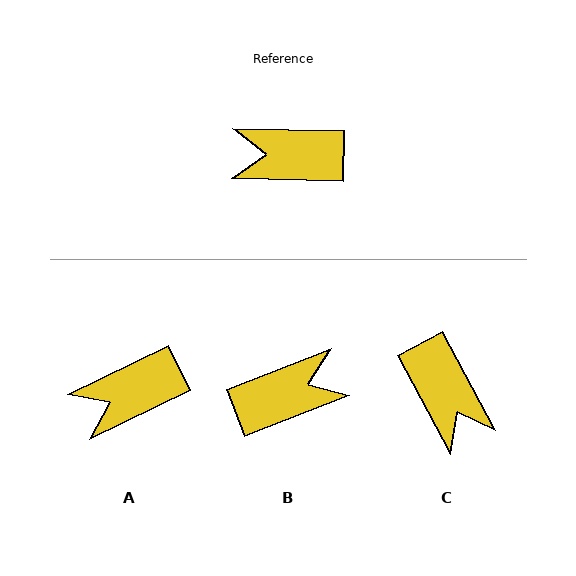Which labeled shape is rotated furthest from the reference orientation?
B, about 157 degrees away.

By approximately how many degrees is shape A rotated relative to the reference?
Approximately 27 degrees counter-clockwise.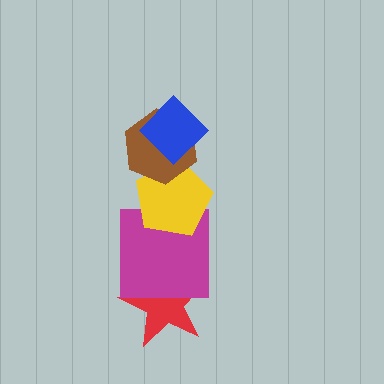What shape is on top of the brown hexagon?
The blue diamond is on top of the brown hexagon.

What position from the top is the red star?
The red star is 5th from the top.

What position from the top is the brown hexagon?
The brown hexagon is 2nd from the top.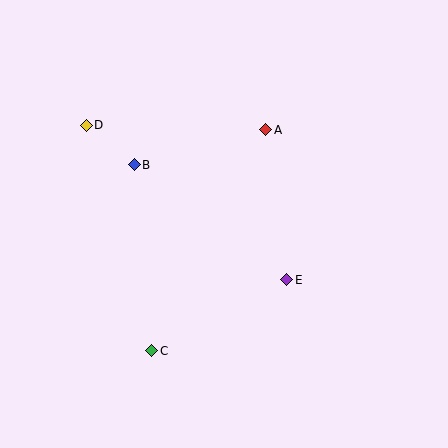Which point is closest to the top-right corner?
Point A is closest to the top-right corner.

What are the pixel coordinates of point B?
Point B is at (134, 165).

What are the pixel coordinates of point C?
Point C is at (152, 351).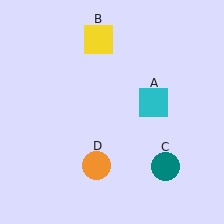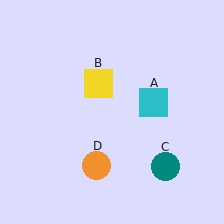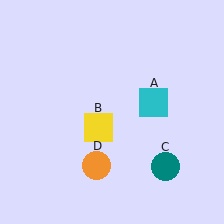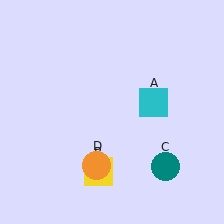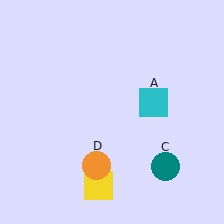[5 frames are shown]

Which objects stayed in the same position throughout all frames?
Cyan square (object A) and teal circle (object C) and orange circle (object D) remained stationary.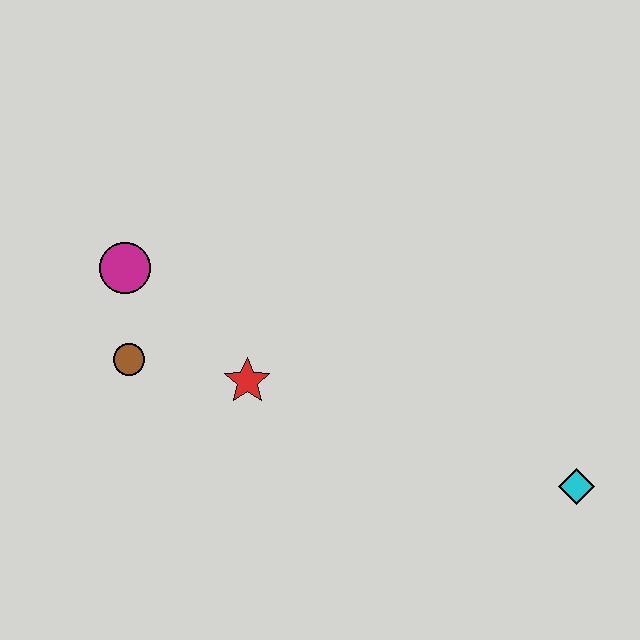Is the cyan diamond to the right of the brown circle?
Yes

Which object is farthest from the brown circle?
The cyan diamond is farthest from the brown circle.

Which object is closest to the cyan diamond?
The red star is closest to the cyan diamond.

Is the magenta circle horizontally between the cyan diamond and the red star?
No